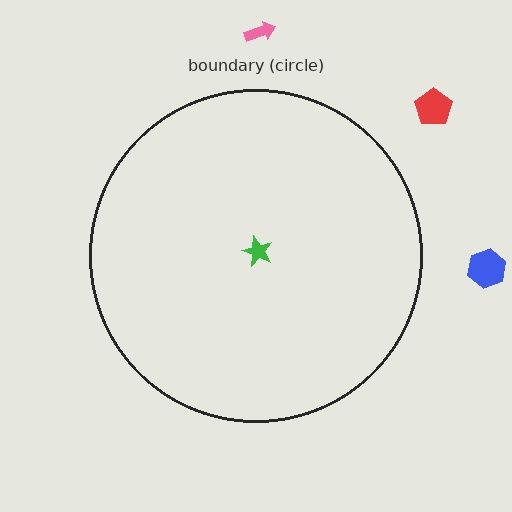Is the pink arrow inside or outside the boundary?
Outside.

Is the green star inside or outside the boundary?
Inside.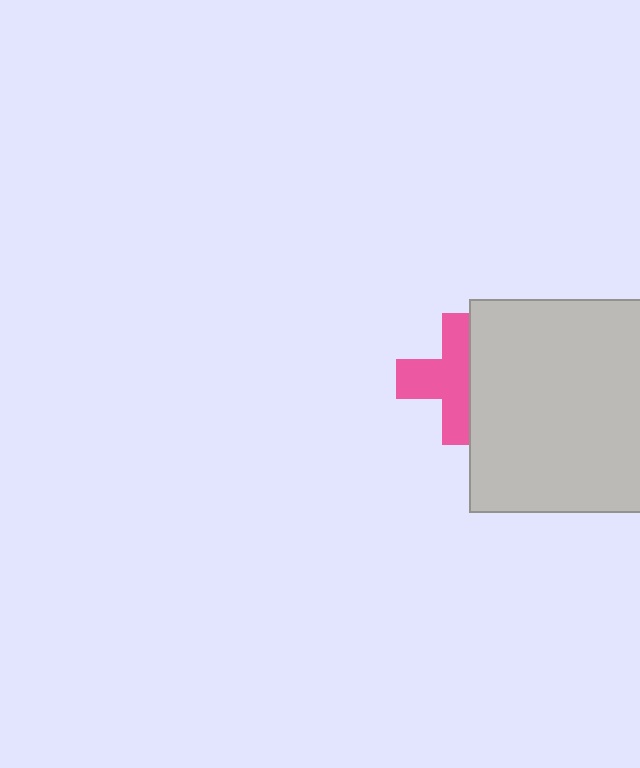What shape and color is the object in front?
The object in front is a light gray square.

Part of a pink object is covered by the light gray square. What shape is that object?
It is a cross.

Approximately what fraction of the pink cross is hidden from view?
Roughly 38% of the pink cross is hidden behind the light gray square.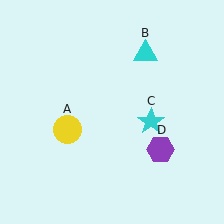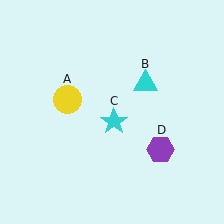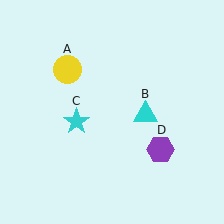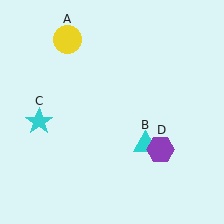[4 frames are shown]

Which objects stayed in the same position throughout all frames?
Purple hexagon (object D) remained stationary.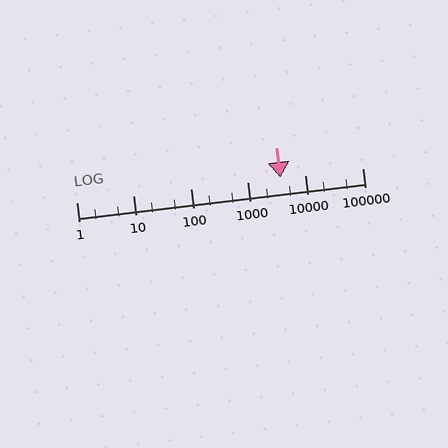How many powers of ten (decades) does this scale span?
The scale spans 5 decades, from 1 to 100000.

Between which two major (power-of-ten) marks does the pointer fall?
The pointer is between 1000 and 10000.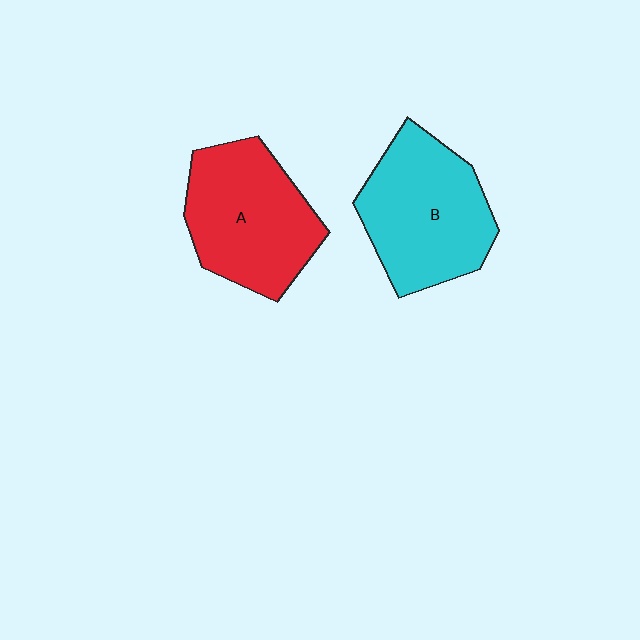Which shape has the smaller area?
Shape A (red).